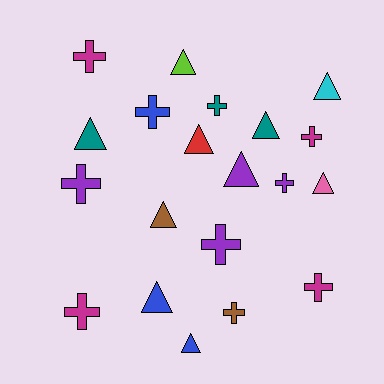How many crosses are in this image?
There are 10 crosses.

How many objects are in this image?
There are 20 objects.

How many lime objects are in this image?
There is 1 lime object.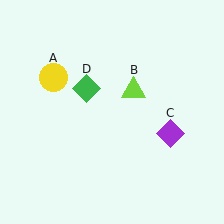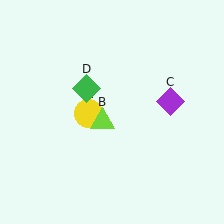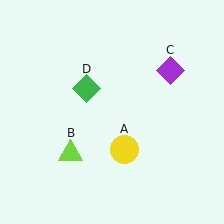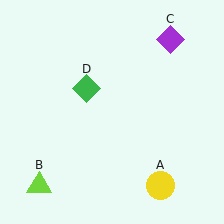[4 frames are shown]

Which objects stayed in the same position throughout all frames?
Green diamond (object D) remained stationary.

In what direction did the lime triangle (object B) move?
The lime triangle (object B) moved down and to the left.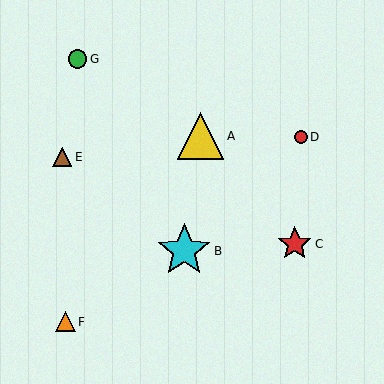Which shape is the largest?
The cyan star (labeled B) is the largest.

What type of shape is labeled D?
Shape D is a red circle.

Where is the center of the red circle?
The center of the red circle is at (301, 137).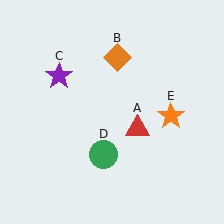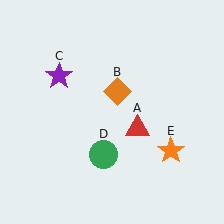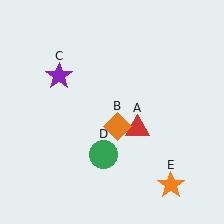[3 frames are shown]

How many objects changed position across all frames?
2 objects changed position: orange diamond (object B), orange star (object E).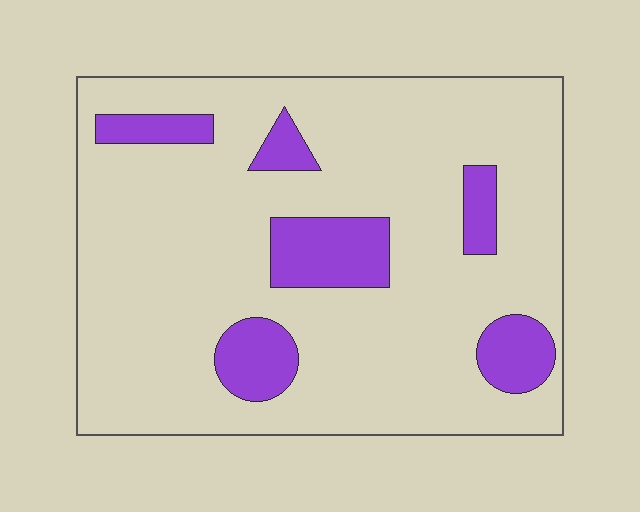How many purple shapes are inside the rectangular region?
6.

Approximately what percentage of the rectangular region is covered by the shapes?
Approximately 15%.